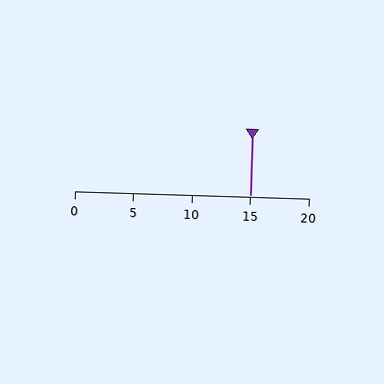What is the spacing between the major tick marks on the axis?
The major ticks are spaced 5 apart.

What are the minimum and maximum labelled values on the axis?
The axis runs from 0 to 20.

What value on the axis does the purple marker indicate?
The marker indicates approximately 15.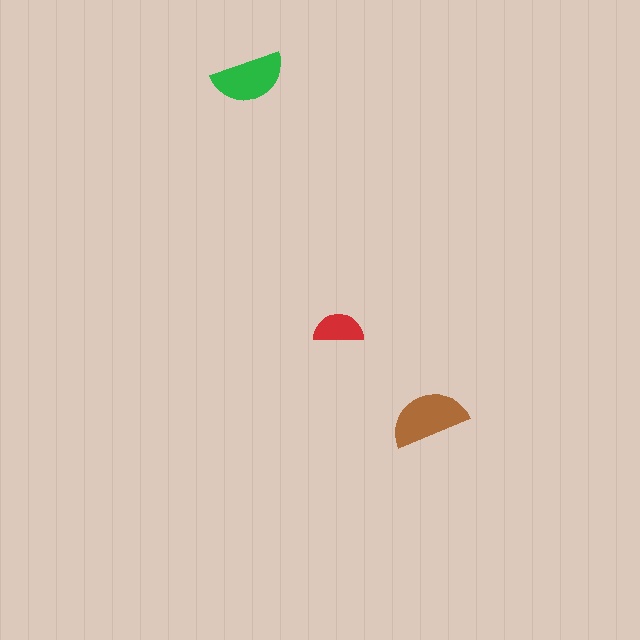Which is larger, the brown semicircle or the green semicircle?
The brown one.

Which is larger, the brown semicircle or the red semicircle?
The brown one.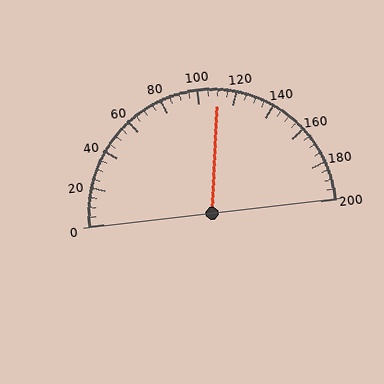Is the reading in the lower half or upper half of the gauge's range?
The reading is in the upper half of the range (0 to 200).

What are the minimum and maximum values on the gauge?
The gauge ranges from 0 to 200.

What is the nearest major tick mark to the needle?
The nearest major tick mark is 120.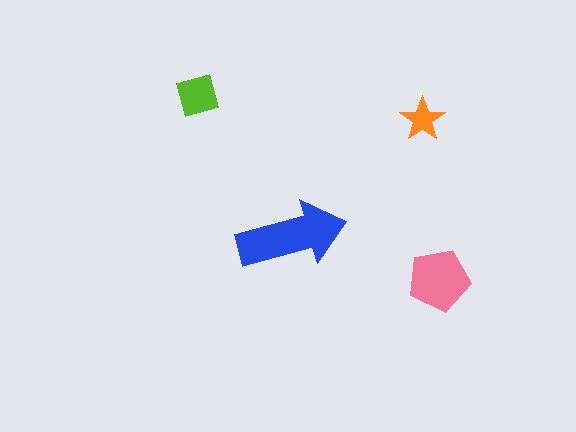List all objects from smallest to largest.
The orange star, the lime diamond, the pink pentagon, the blue arrow.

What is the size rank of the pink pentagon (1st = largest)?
2nd.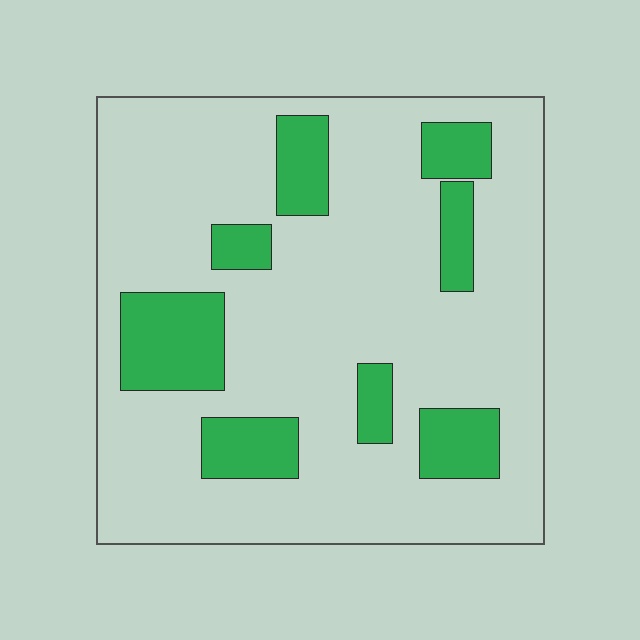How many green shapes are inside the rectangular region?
8.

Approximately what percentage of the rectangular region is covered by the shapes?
Approximately 20%.